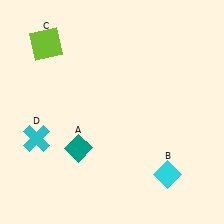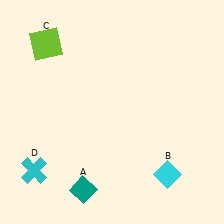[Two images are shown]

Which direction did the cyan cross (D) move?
The cyan cross (D) moved down.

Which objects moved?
The objects that moved are: the teal diamond (A), the cyan cross (D).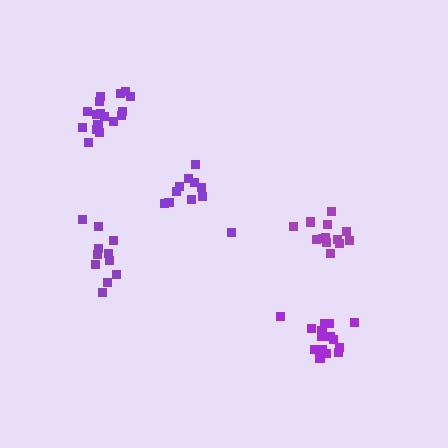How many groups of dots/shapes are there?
There are 5 groups.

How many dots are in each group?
Group 1: 16 dots, Group 2: 11 dots, Group 3: 11 dots, Group 4: 13 dots, Group 5: 17 dots (68 total).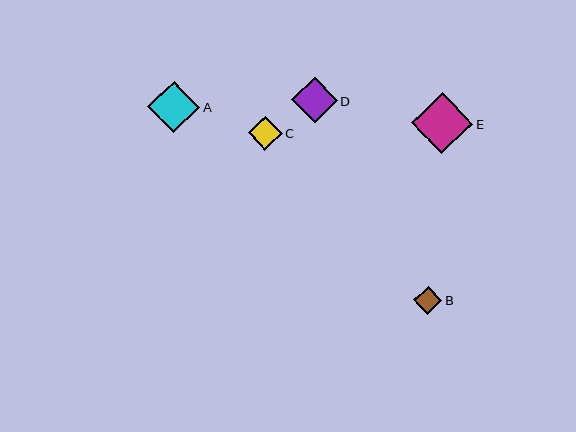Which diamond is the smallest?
Diamond B is the smallest with a size of approximately 28 pixels.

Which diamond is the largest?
Diamond E is the largest with a size of approximately 61 pixels.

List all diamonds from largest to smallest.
From largest to smallest: E, A, D, C, B.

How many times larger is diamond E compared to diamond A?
Diamond E is approximately 1.2 times the size of diamond A.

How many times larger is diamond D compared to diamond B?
Diamond D is approximately 1.6 times the size of diamond B.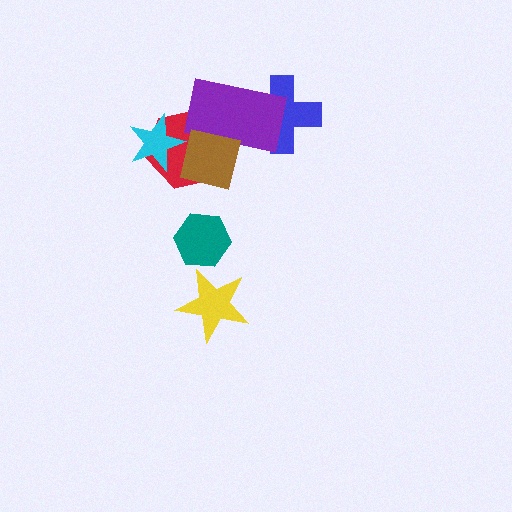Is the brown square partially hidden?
No, no other shape covers it.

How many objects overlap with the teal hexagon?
0 objects overlap with the teal hexagon.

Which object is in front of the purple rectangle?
The brown square is in front of the purple rectangle.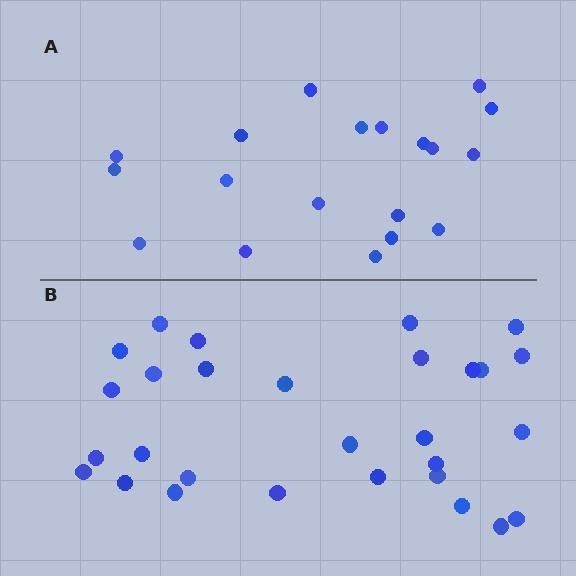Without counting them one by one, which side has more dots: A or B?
Region B (the bottom region) has more dots.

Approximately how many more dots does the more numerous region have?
Region B has roughly 10 or so more dots than region A.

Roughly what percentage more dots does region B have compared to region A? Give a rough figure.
About 55% more.